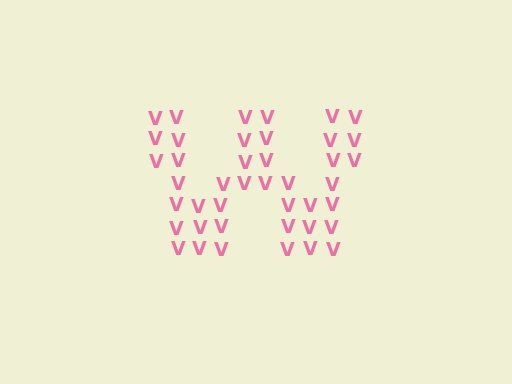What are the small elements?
The small elements are letter V's.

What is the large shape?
The large shape is the letter W.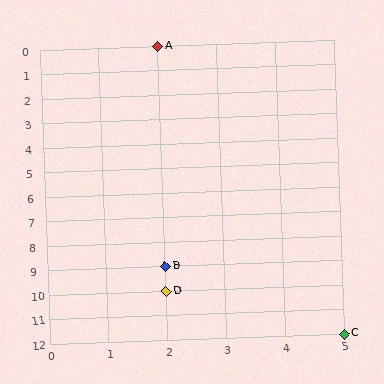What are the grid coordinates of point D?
Point D is at grid coordinates (2, 10).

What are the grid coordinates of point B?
Point B is at grid coordinates (2, 9).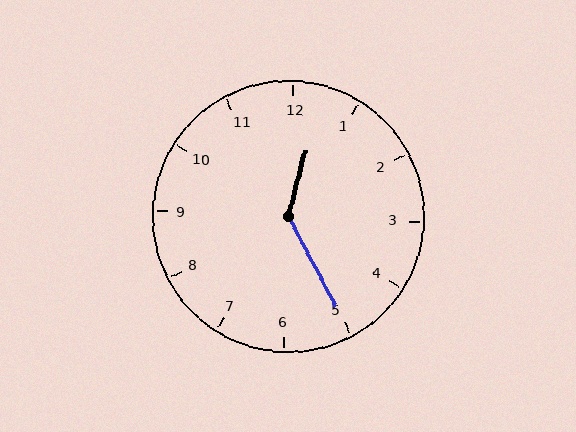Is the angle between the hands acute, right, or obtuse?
It is obtuse.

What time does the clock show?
12:25.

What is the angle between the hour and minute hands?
Approximately 138 degrees.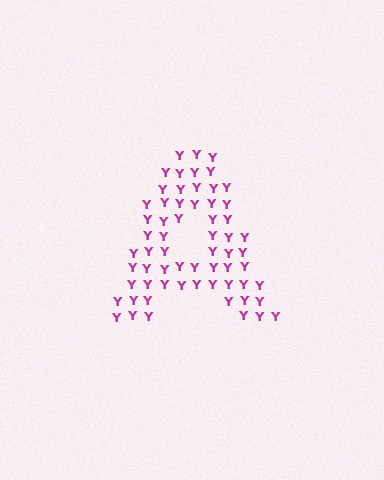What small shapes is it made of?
It is made of small letter Y's.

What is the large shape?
The large shape is the letter A.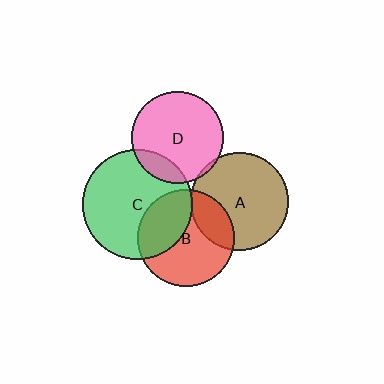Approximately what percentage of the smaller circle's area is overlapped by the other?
Approximately 5%.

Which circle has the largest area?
Circle C (green).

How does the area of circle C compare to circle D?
Approximately 1.4 times.